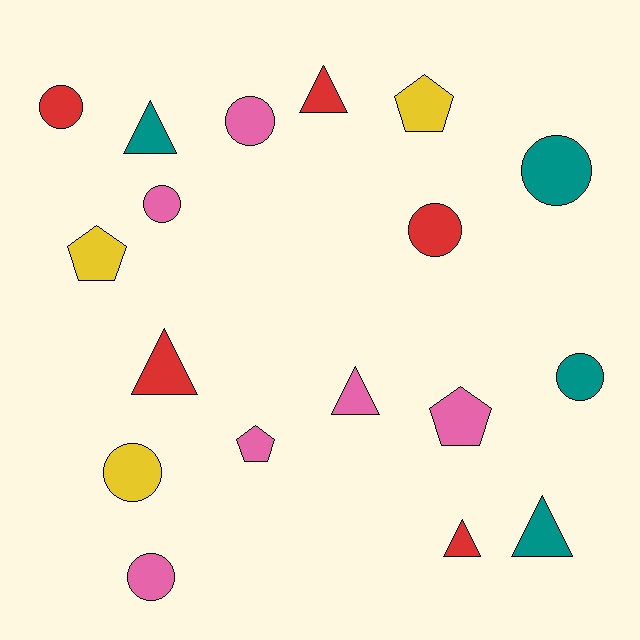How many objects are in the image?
There are 18 objects.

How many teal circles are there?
There are 2 teal circles.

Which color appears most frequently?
Pink, with 6 objects.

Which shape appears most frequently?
Circle, with 8 objects.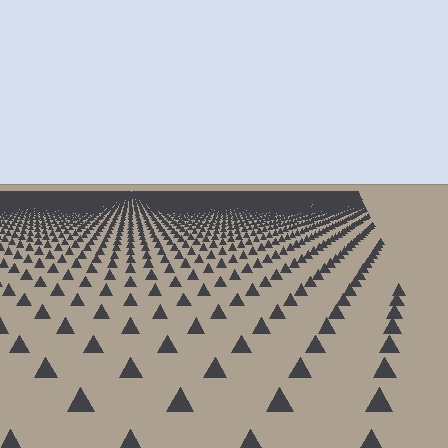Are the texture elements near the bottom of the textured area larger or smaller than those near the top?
Larger. Near the bottom, elements are closer to the viewer and appear at a bigger on-screen size.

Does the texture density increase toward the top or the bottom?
Density increases toward the top.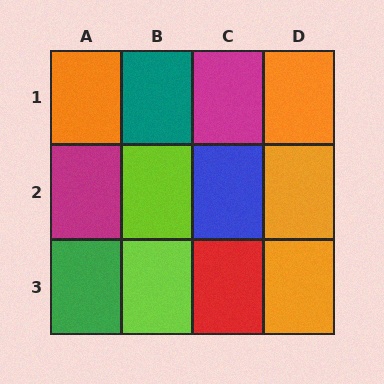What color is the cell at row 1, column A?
Orange.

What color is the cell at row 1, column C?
Magenta.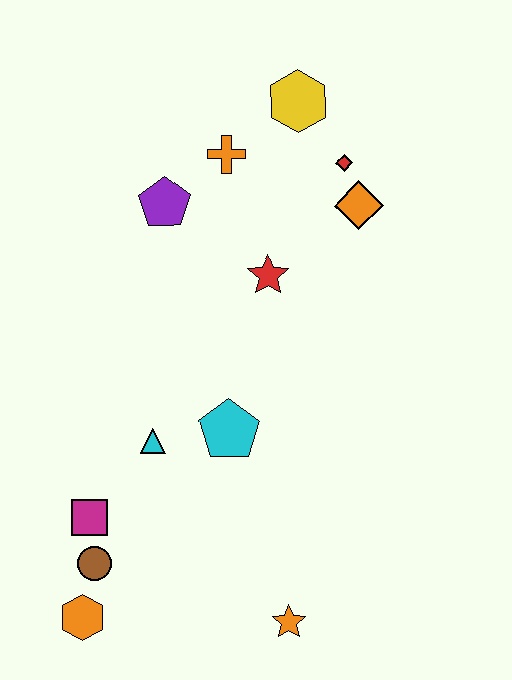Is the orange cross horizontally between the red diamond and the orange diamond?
No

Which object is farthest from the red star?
The orange hexagon is farthest from the red star.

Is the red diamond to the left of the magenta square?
No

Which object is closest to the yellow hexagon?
The red diamond is closest to the yellow hexagon.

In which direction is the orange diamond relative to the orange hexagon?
The orange diamond is above the orange hexagon.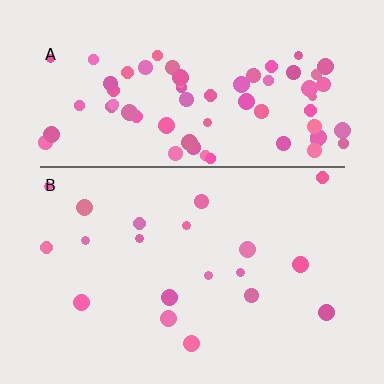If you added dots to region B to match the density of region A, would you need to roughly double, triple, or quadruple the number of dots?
Approximately quadruple.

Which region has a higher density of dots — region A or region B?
A (the top).